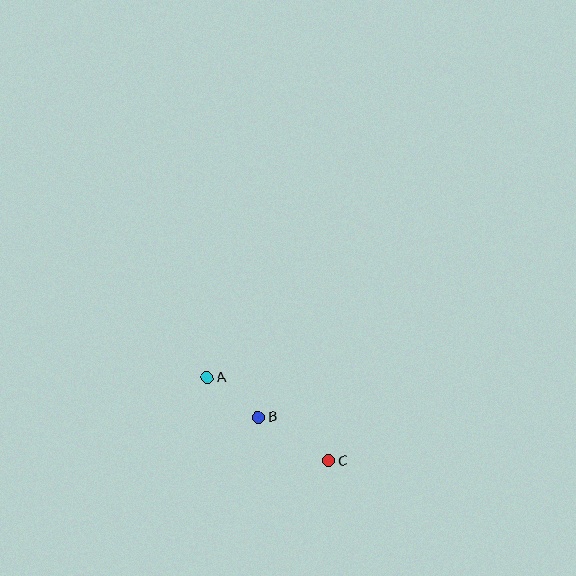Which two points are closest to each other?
Points A and B are closest to each other.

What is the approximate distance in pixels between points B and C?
The distance between B and C is approximately 83 pixels.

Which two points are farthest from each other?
Points A and C are farthest from each other.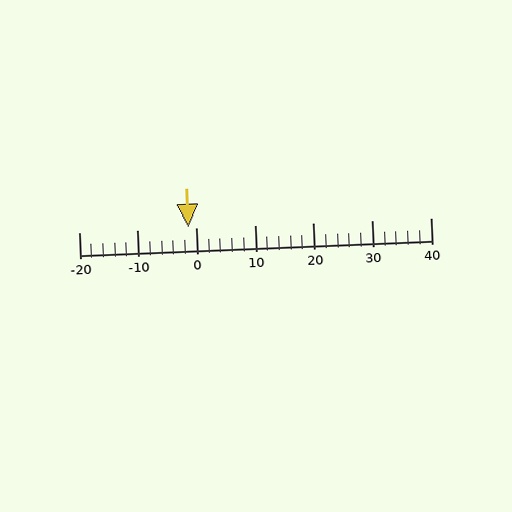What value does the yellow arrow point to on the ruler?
The yellow arrow points to approximately -1.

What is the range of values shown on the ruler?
The ruler shows values from -20 to 40.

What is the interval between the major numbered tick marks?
The major tick marks are spaced 10 units apart.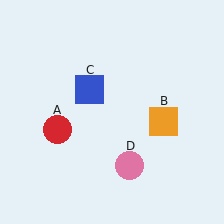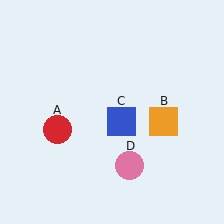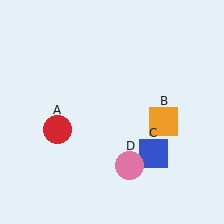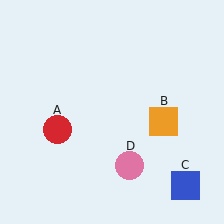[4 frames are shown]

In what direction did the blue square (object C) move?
The blue square (object C) moved down and to the right.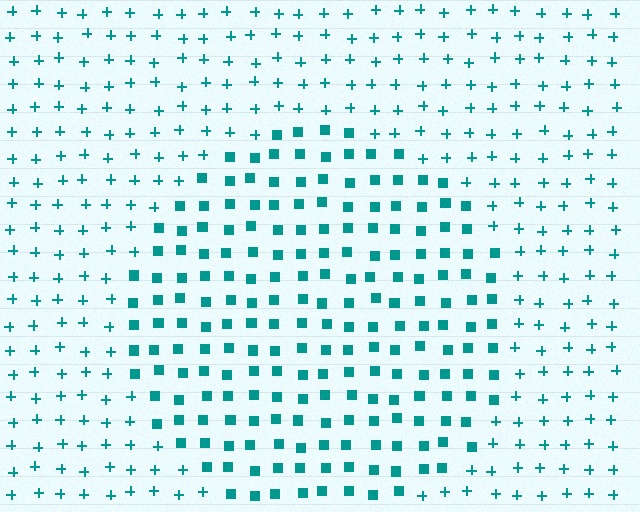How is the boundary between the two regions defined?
The boundary is defined by a change in element shape: squares inside vs. plus signs outside. All elements share the same color and spacing.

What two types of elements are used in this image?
The image uses squares inside the circle region and plus signs outside it.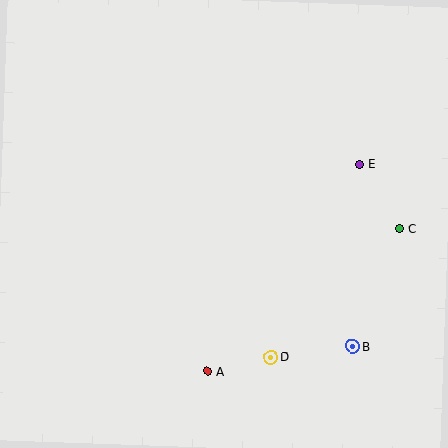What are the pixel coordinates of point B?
Point B is at (352, 346).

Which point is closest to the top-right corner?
Point E is closest to the top-right corner.